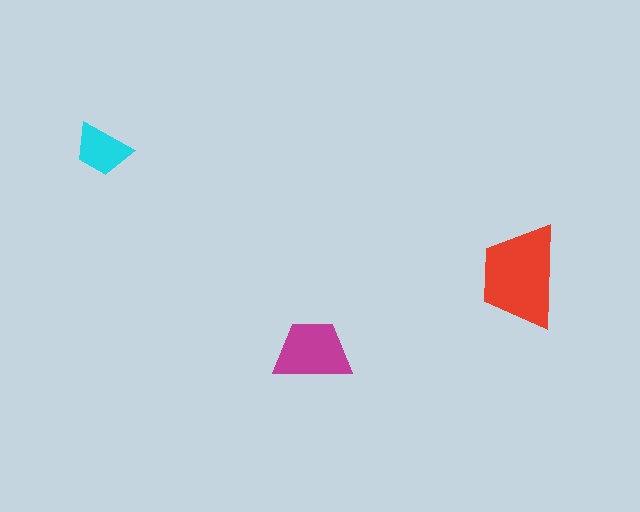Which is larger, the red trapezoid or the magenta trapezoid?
The red one.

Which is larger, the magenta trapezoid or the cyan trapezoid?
The magenta one.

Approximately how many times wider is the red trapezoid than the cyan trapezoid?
About 2 times wider.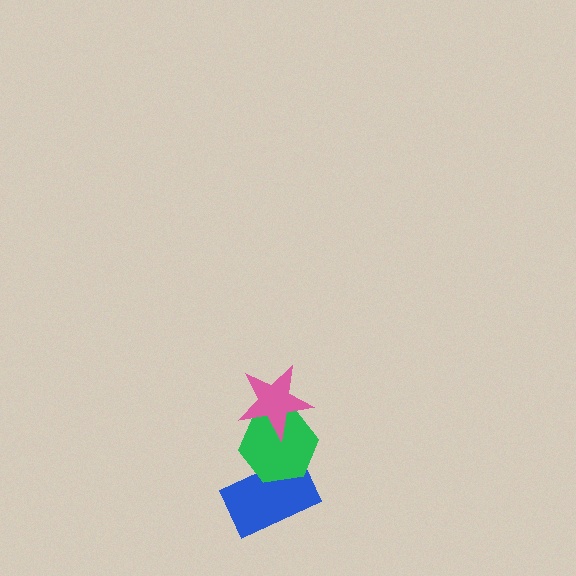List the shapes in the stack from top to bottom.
From top to bottom: the pink star, the green hexagon, the blue rectangle.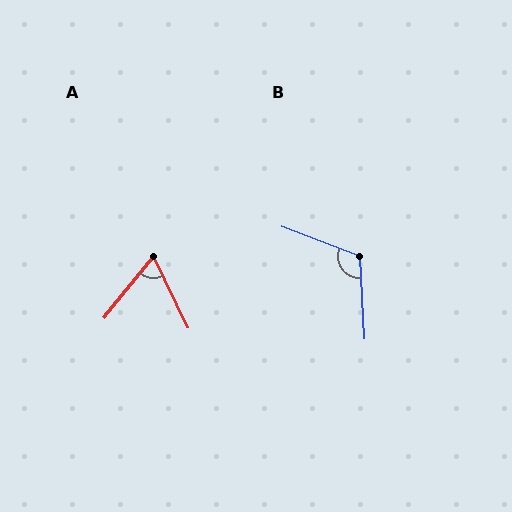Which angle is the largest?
B, at approximately 114 degrees.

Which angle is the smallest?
A, at approximately 64 degrees.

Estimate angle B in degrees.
Approximately 114 degrees.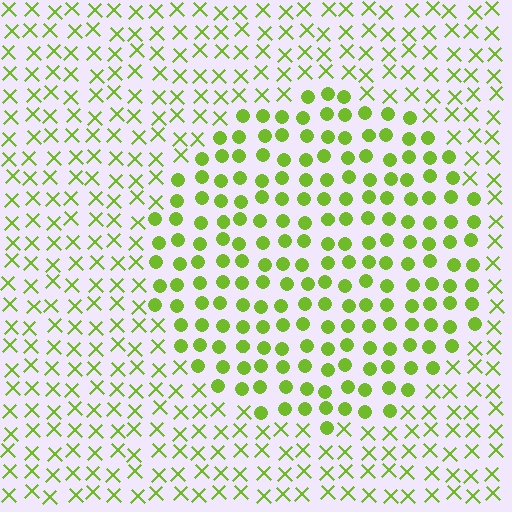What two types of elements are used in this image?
The image uses circles inside the circle region and X marks outside it.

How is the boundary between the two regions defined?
The boundary is defined by a change in element shape: circles inside vs. X marks outside. All elements share the same color and spacing.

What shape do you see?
I see a circle.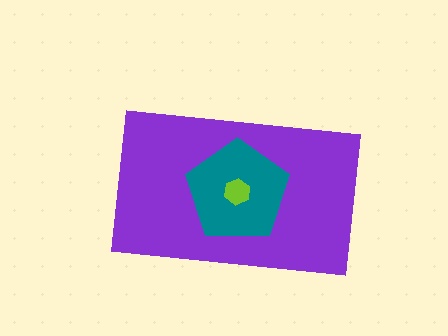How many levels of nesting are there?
3.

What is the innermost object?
The lime hexagon.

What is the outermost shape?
The purple rectangle.